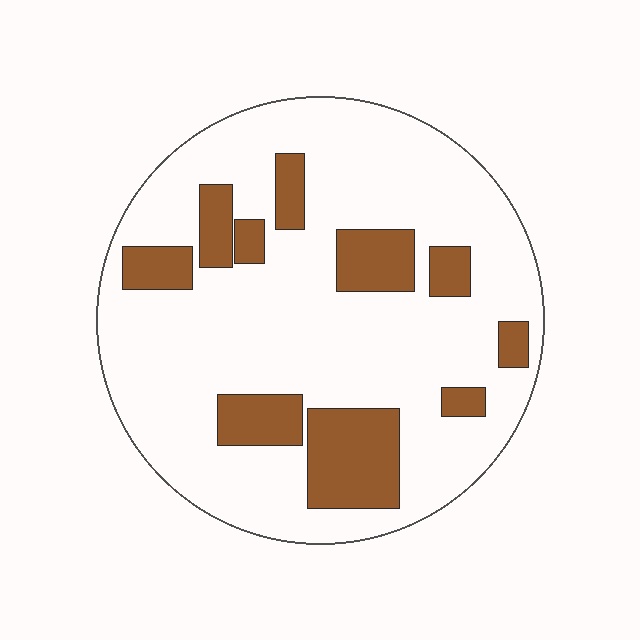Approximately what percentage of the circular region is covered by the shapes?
Approximately 20%.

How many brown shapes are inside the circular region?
10.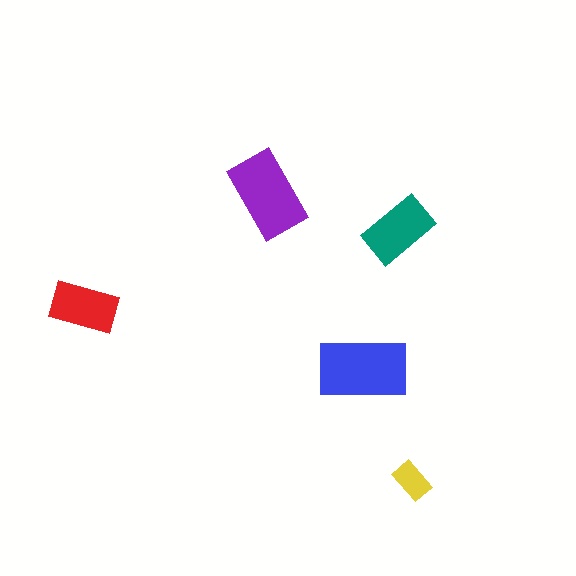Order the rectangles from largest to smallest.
the blue one, the purple one, the teal one, the red one, the yellow one.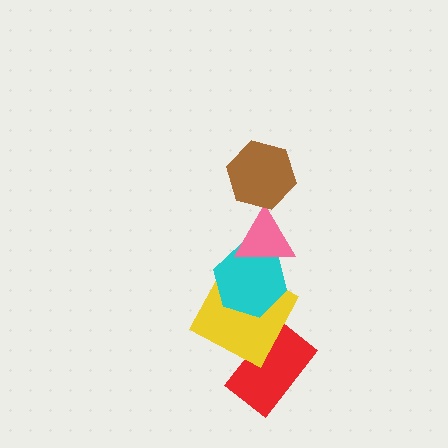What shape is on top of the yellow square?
The cyan hexagon is on top of the yellow square.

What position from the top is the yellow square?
The yellow square is 4th from the top.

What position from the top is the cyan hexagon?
The cyan hexagon is 3rd from the top.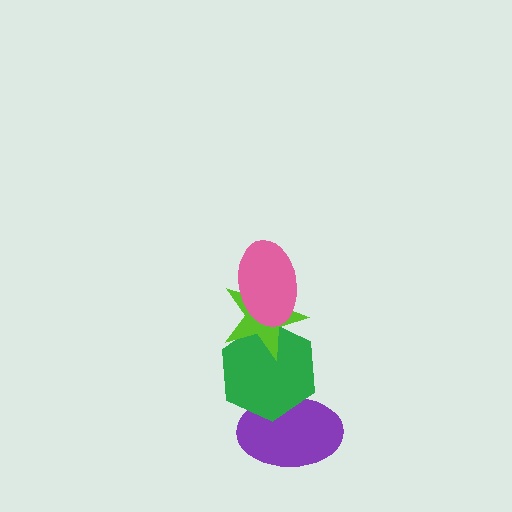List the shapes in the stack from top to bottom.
From top to bottom: the pink ellipse, the lime star, the green hexagon, the purple ellipse.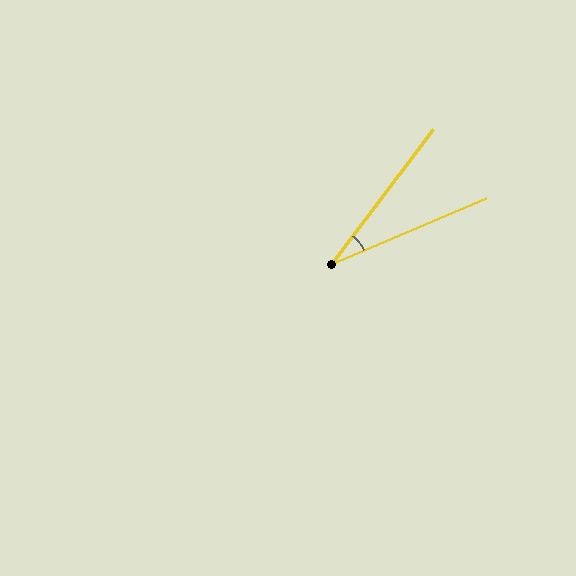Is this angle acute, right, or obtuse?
It is acute.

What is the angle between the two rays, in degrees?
Approximately 30 degrees.